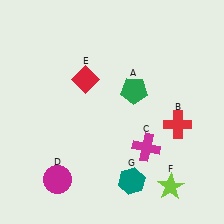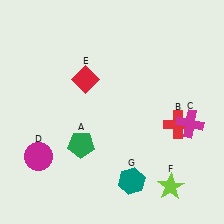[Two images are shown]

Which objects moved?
The objects that moved are: the green pentagon (A), the magenta cross (C), the magenta circle (D).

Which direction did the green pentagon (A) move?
The green pentagon (A) moved down.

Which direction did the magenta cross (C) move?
The magenta cross (C) moved right.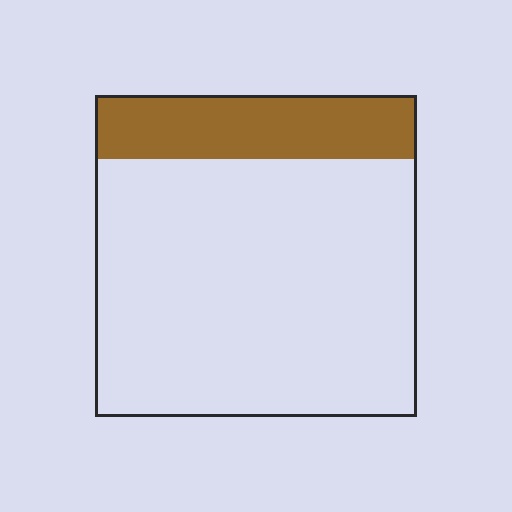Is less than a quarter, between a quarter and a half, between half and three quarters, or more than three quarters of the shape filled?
Less than a quarter.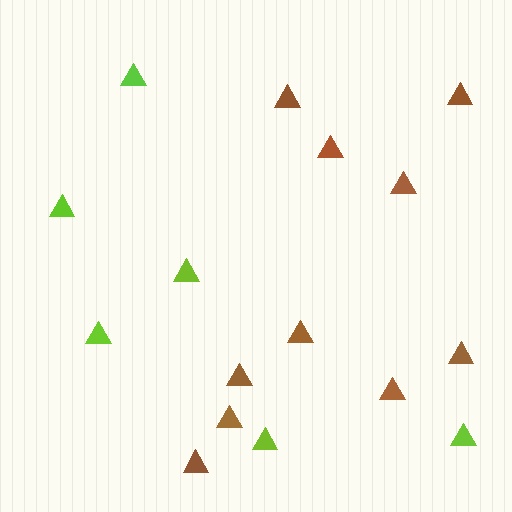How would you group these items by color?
There are 2 groups: one group of lime triangles (6) and one group of brown triangles (10).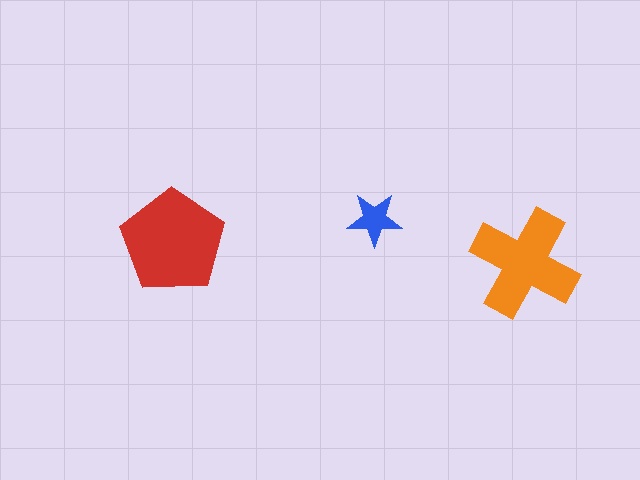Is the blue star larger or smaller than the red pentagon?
Smaller.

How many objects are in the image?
There are 3 objects in the image.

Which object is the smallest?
The blue star.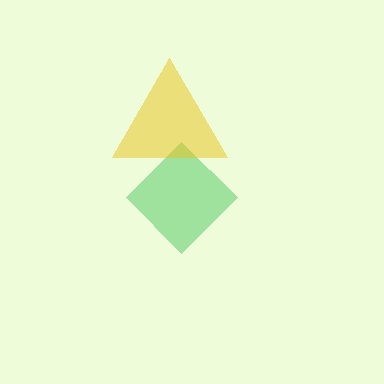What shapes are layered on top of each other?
The layered shapes are: a green diamond, a yellow triangle.